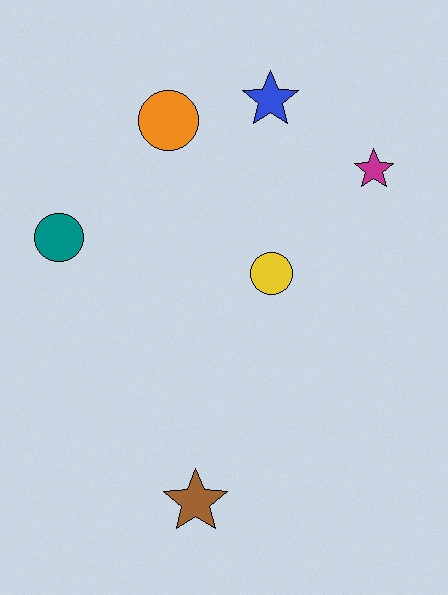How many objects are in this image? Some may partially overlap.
There are 6 objects.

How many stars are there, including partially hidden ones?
There are 3 stars.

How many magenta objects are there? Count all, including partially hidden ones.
There is 1 magenta object.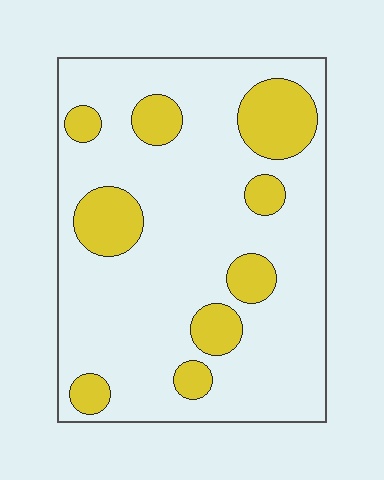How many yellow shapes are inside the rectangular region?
9.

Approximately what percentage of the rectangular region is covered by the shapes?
Approximately 20%.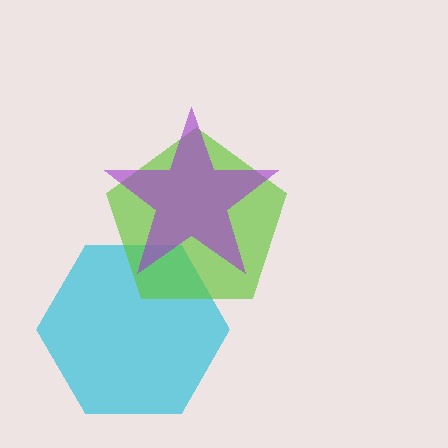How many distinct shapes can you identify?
There are 3 distinct shapes: a cyan hexagon, a lime pentagon, a purple star.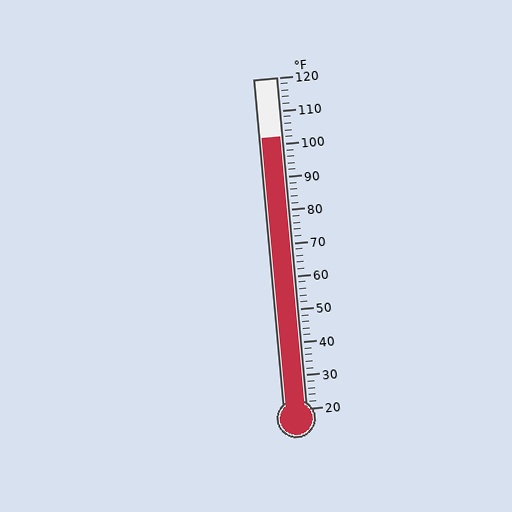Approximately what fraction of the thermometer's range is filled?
The thermometer is filled to approximately 80% of its range.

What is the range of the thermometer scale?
The thermometer scale ranges from 20°F to 120°F.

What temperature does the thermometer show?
The thermometer shows approximately 102°F.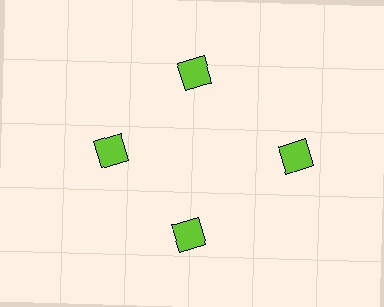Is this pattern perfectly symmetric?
No. The 4 lime squares are arranged in a ring, but one element near the 3 o'clock position is pushed outward from the center, breaking the 4-fold rotational symmetry.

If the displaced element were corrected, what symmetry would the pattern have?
It would have 4-fold rotational symmetry — the pattern would map onto itself every 90 degrees.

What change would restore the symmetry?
The symmetry would be restored by moving it inward, back onto the ring so that all 4 squares sit at equal angles and equal distance from the center.